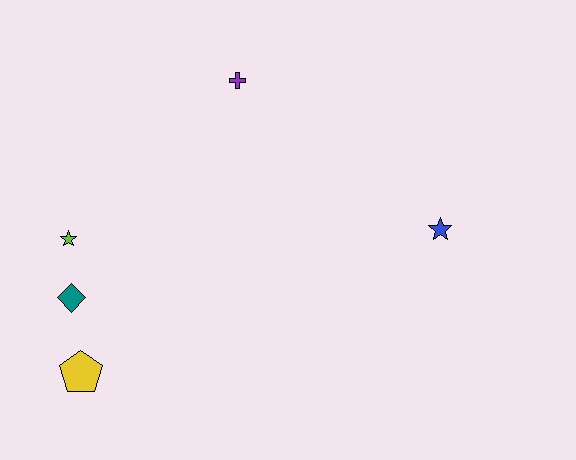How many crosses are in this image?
There is 1 cross.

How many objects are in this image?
There are 5 objects.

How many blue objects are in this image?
There is 1 blue object.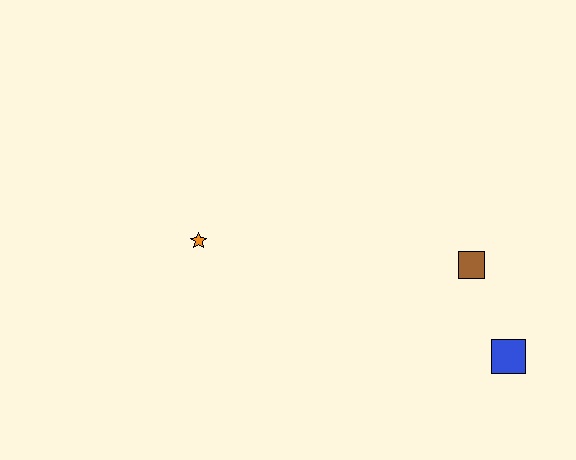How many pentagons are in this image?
There are no pentagons.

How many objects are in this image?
There are 3 objects.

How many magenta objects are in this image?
There are no magenta objects.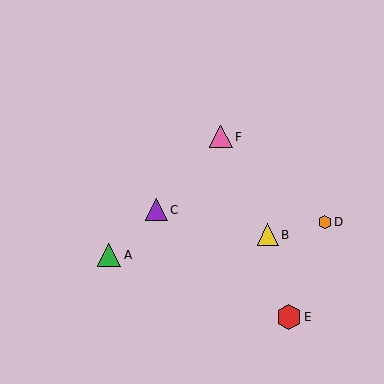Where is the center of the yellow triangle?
The center of the yellow triangle is at (268, 235).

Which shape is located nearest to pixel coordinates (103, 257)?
The green triangle (labeled A) at (109, 255) is nearest to that location.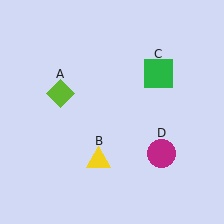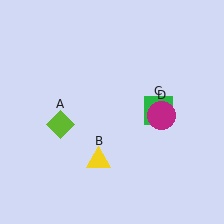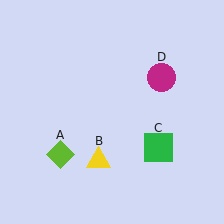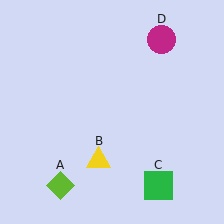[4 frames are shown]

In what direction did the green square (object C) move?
The green square (object C) moved down.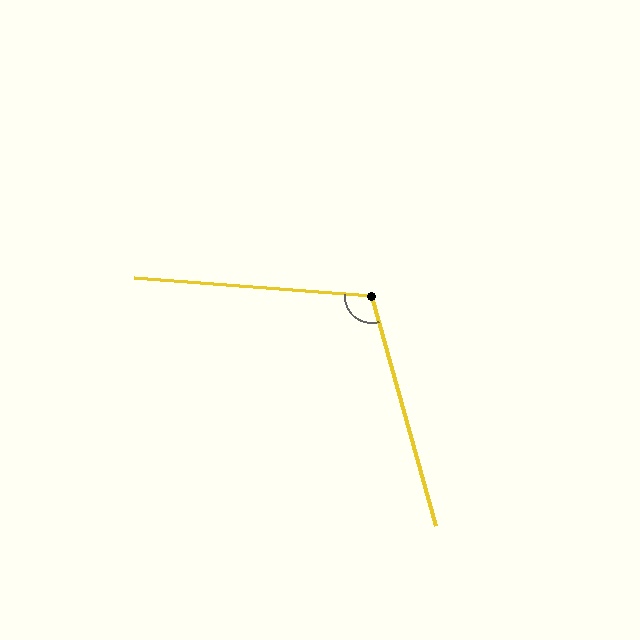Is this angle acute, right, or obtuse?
It is obtuse.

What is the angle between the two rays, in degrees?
Approximately 110 degrees.